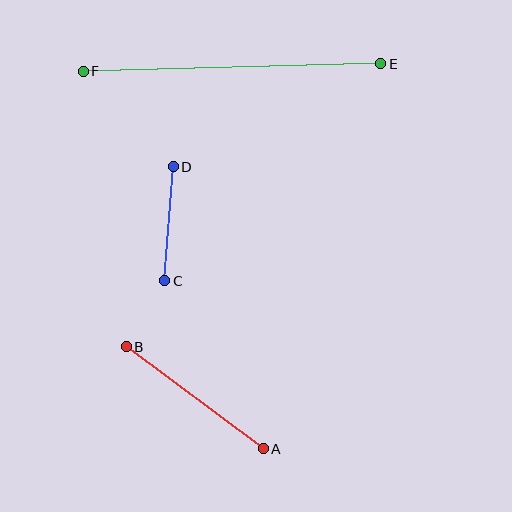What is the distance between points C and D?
The distance is approximately 114 pixels.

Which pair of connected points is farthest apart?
Points E and F are farthest apart.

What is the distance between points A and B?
The distance is approximately 171 pixels.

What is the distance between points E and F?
The distance is approximately 298 pixels.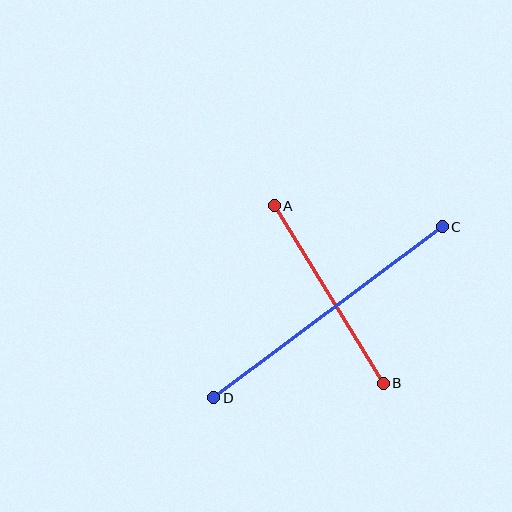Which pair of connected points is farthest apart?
Points C and D are farthest apart.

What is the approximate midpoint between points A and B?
The midpoint is at approximately (329, 294) pixels.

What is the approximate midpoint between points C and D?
The midpoint is at approximately (328, 312) pixels.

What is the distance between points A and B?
The distance is approximately 208 pixels.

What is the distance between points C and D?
The distance is approximately 285 pixels.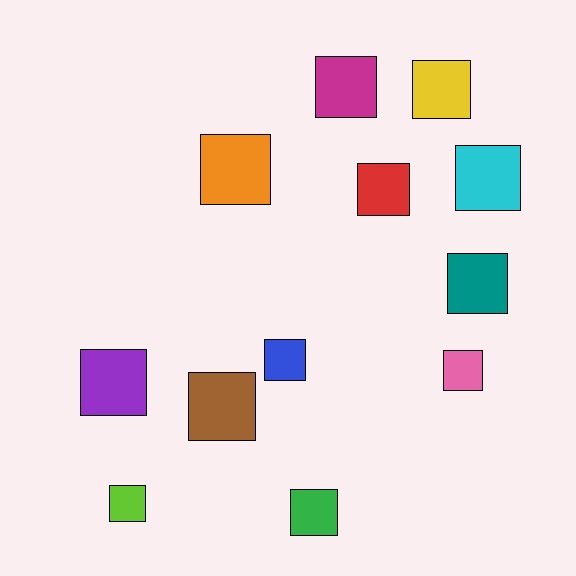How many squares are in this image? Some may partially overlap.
There are 12 squares.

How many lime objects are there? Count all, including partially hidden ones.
There is 1 lime object.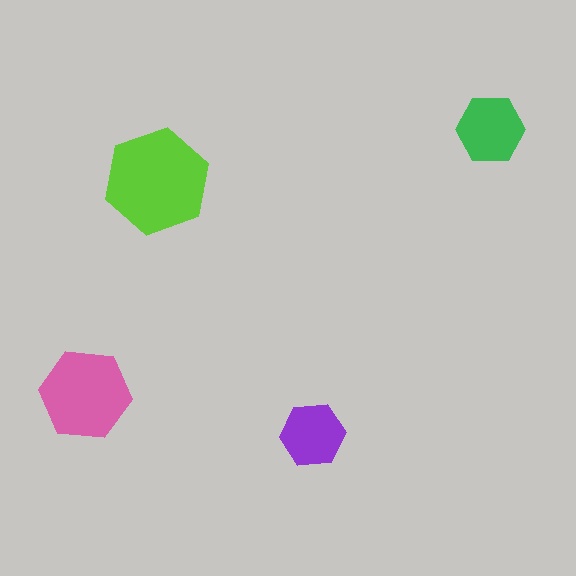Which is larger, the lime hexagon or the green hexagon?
The lime one.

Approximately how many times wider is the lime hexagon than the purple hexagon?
About 1.5 times wider.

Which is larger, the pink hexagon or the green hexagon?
The pink one.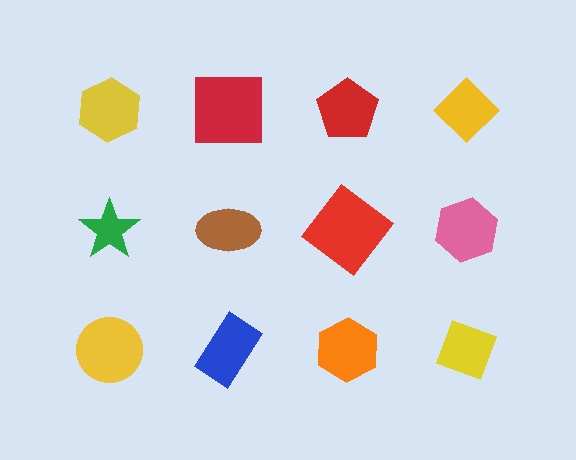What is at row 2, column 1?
A green star.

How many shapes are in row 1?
4 shapes.